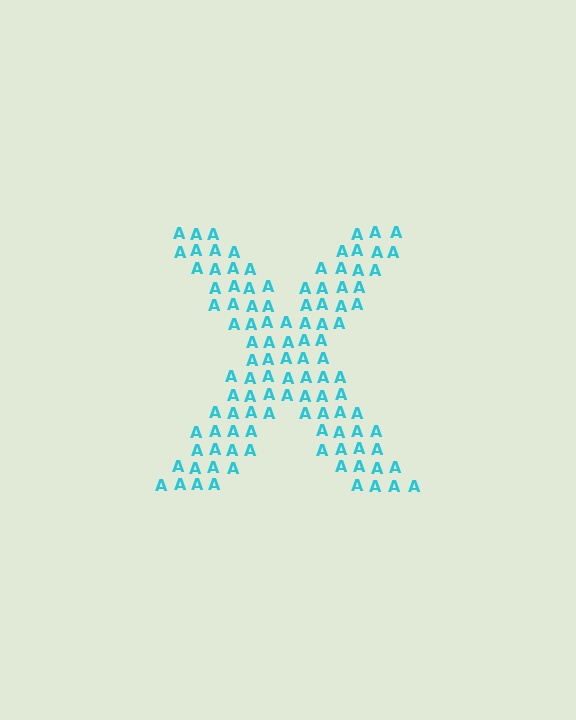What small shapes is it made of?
It is made of small letter A's.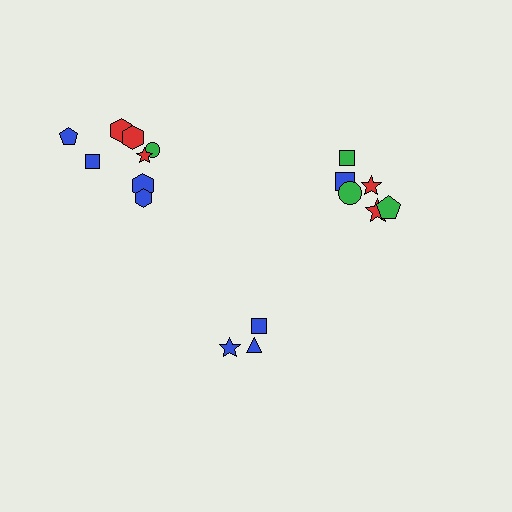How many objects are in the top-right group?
There are 6 objects.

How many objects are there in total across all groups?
There are 17 objects.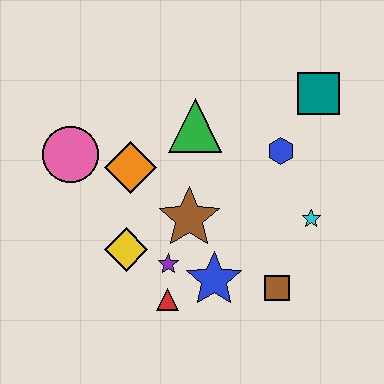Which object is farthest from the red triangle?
The teal square is farthest from the red triangle.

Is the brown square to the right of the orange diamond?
Yes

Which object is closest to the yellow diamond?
The purple star is closest to the yellow diamond.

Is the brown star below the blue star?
No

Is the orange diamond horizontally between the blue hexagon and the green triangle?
No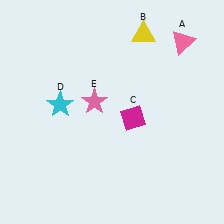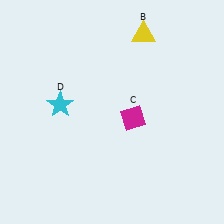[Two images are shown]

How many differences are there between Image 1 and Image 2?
There are 2 differences between the two images.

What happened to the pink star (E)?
The pink star (E) was removed in Image 2. It was in the top-left area of Image 1.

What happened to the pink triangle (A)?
The pink triangle (A) was removed in Image 2. It was in the top-right area of Image 1.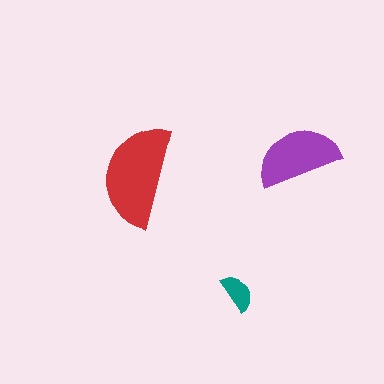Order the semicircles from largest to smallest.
the red one, the purple one, the teal one.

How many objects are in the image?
There are 3 objects in the image.